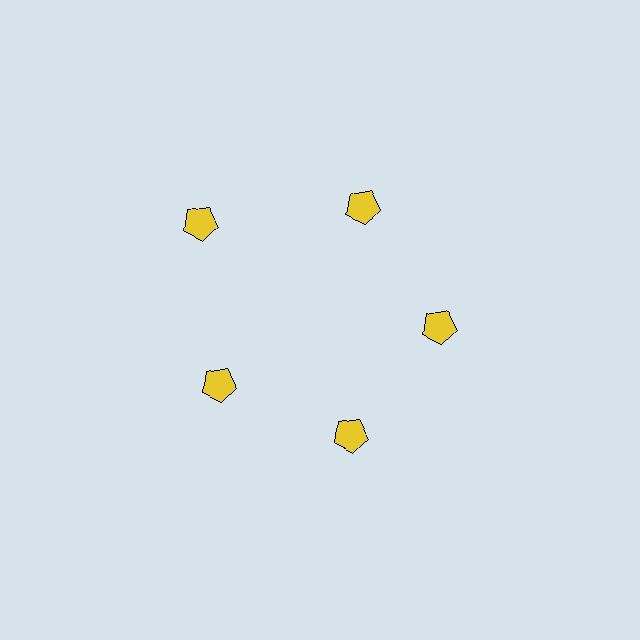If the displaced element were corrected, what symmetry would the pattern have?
It would have 5-fold rotational symmetry — the pattern would map onto itself every 72 degrees.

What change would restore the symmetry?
The symmetry would be restored by moving it inward, back onto the ring so that all 5 pentagons sit at equal angles and equal distance from the center.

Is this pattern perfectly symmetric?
No. The 5 yellow pentagons are arranged in a ring, but one element near the 10 o'clock position is pushed outward from the center, breaking the 5-fold rotational symmetry.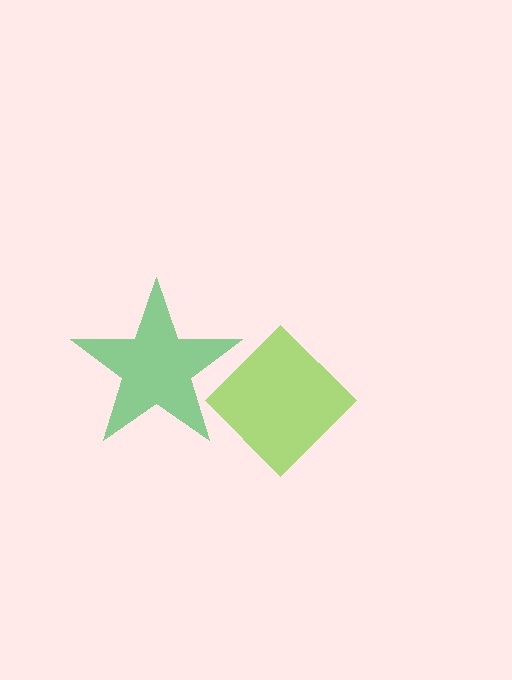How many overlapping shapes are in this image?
There are 2 overlapping shapes in the image.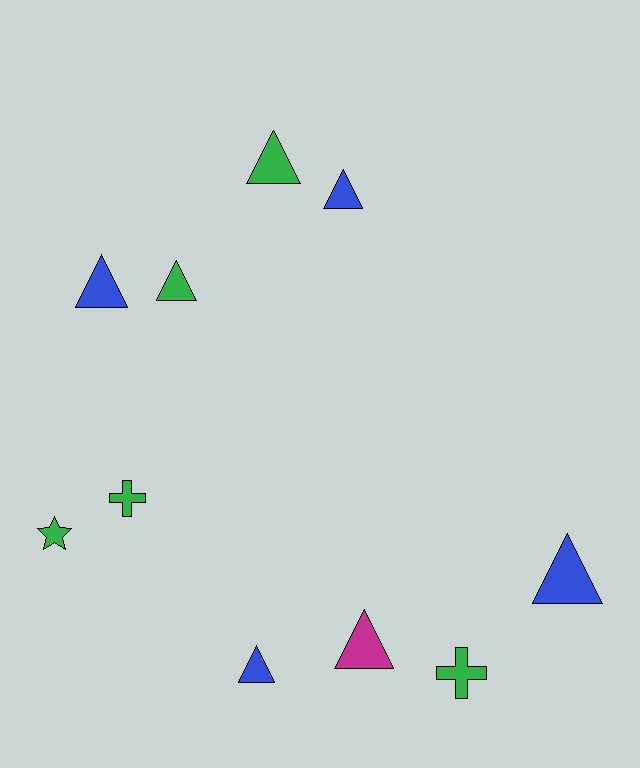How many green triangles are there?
There are 2 green triangles.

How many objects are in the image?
There are 10 objects.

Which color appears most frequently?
Green, with 5 objects.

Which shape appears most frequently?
Triangle, with 7 objects.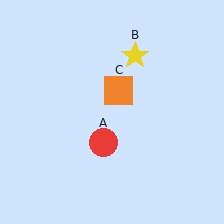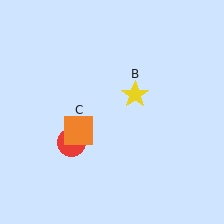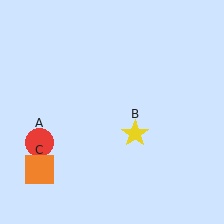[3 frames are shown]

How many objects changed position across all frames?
3 objects changed position: red circle (object A), yellow star (object B), orange square (object C).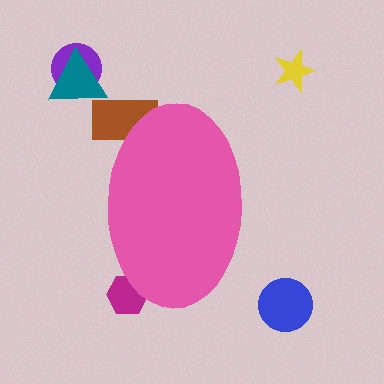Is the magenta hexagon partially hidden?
Yes, the magenta hexagon is partially hidden behind the pink ellipse.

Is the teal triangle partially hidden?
No, the teal triangle is fully visible.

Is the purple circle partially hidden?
No, the purple circle is fully visible.